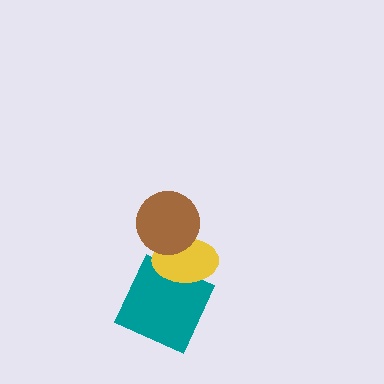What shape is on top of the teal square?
The yellow ellipse is on top of the teal square.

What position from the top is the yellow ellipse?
The yellow ellipse is 2nd from the top.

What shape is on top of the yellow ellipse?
The brown circle is on top of the yellow ellipse.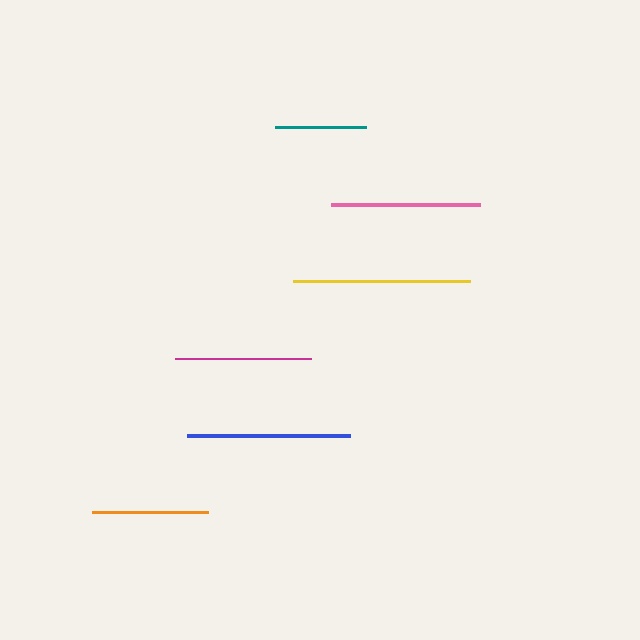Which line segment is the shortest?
The teal line is the shortest at approximately 91 pixels.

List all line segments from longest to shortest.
From longest to shortest: yellow, blue, pink, magenta, orange, teal.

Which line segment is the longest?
The yellow line is the longest at approximately 178 pixels.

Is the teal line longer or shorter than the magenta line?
The magenta line is longer than the teal line.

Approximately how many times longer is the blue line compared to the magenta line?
The blue line is approximately 1.2 times the length of the magenta line.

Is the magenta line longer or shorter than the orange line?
The magenta line is longer than the orange line.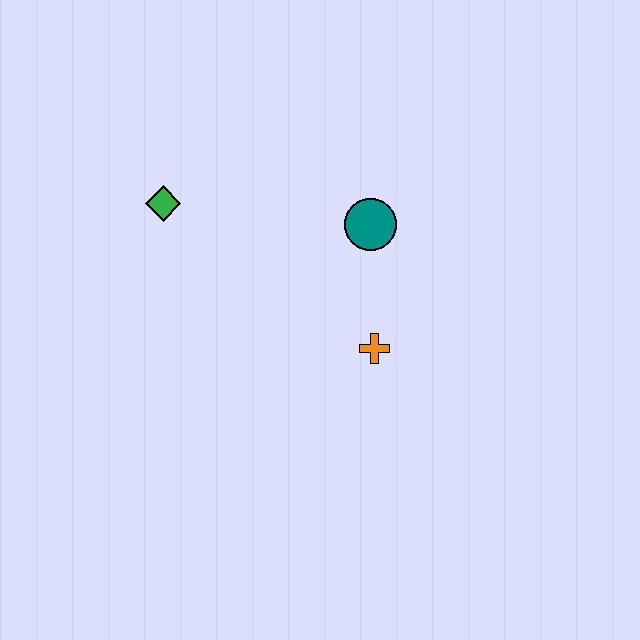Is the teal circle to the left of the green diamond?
No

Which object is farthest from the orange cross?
The green diamond is farthest from the orange cross.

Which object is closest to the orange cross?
The teal circle is closest to the orange cross.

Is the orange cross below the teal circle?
Yes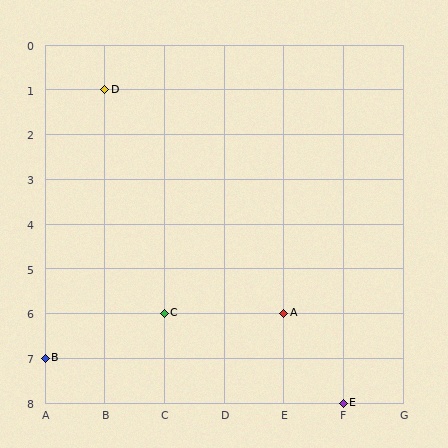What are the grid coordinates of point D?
Point D is at grid coordinates (B, 1).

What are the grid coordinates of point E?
Point E is at grid coordinates (F, 8).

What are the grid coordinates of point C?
Point C is at grid coordinates (C, 6).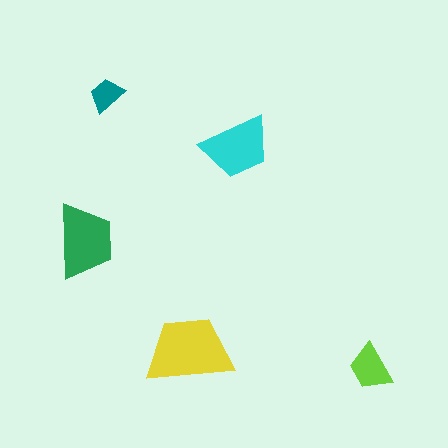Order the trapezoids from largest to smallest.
the yellow one, the green one, the cyan one, the lime one, the teal one.